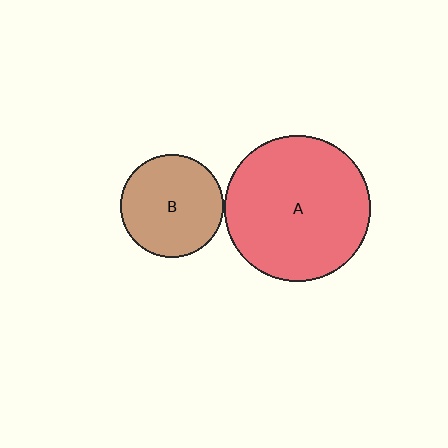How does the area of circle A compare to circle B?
Approximately 2.0 times.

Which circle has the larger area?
Circle A (red).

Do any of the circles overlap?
No, none of the circles overlap.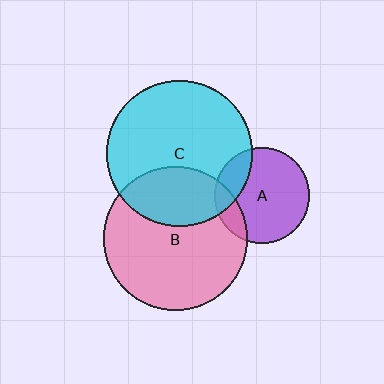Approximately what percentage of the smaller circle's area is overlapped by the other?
Approximately 20%.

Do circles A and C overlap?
Yes.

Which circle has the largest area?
Circle C (cyan).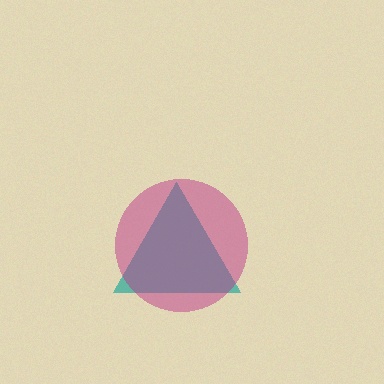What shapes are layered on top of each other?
The layered shapes are: a teal triangle, a magenta circle.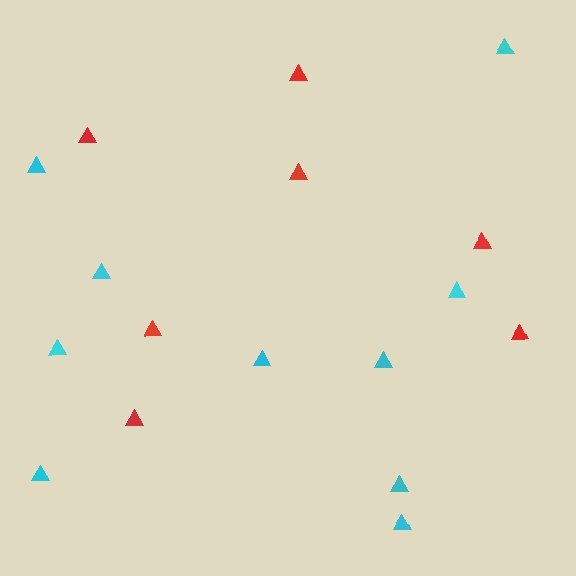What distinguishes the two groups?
There are 2 groups: one group of cyan triangles (10) and one group of red triangles (7).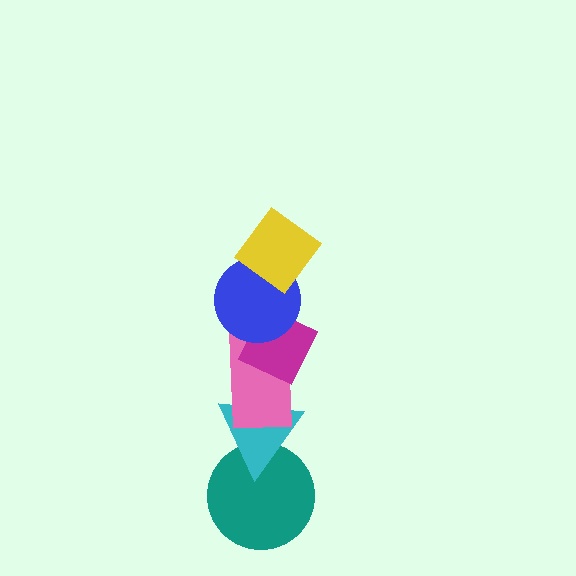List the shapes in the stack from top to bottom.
From top to bottom: the yellow diamond, the blue circle, the magenta diamond, the pink rectangle, the cyan triangle, the teal circle.